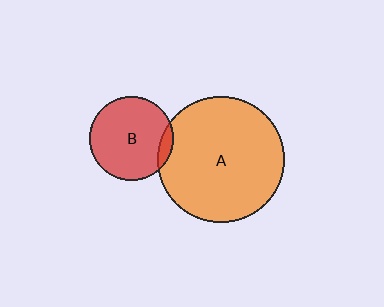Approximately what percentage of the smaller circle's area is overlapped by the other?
Approximately 10%.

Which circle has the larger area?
Circle A (orange).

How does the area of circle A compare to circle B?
Approximately 2.3 times.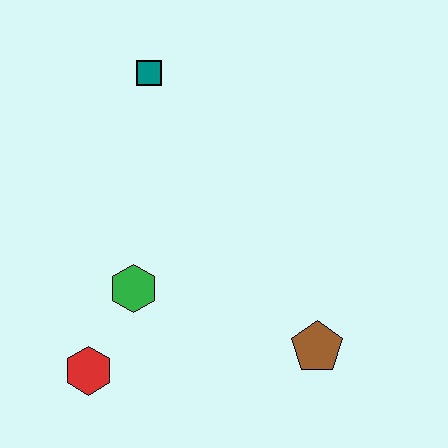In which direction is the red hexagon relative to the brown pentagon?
The red hexagon is to the left of the brown pentagon.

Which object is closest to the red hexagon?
The green hexagon is closest to the red hexagon.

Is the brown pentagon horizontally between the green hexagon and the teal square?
No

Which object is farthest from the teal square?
The brown pentagon is farthest from the teal square.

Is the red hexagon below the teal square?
Yes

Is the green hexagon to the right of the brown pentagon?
No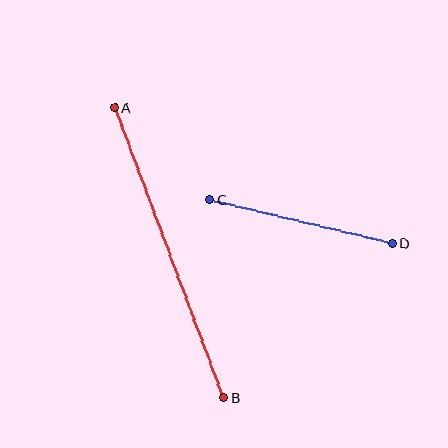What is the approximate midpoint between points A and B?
The midpoint is at approximately (169, 252) pixels.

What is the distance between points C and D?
The distance is approximately 188 pixels.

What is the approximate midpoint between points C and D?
The midpoint is at approximately (301, 221) pixels.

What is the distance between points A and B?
The distance is approximately 309 pixels.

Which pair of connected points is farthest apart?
Points A and B are farthest apart.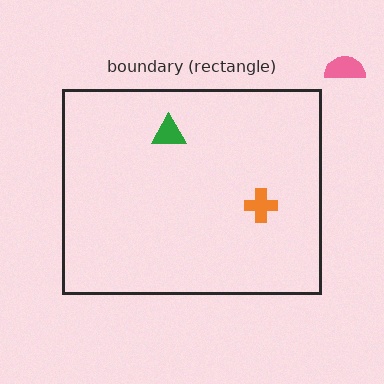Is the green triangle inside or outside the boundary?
Inside.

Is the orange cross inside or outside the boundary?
Inside.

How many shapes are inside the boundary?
2 inside, 1 outside.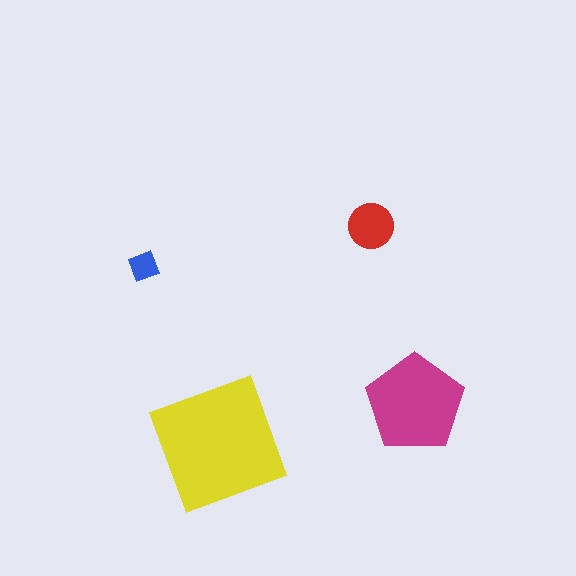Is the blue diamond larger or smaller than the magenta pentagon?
Smaller.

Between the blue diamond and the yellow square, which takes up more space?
The yellow square.